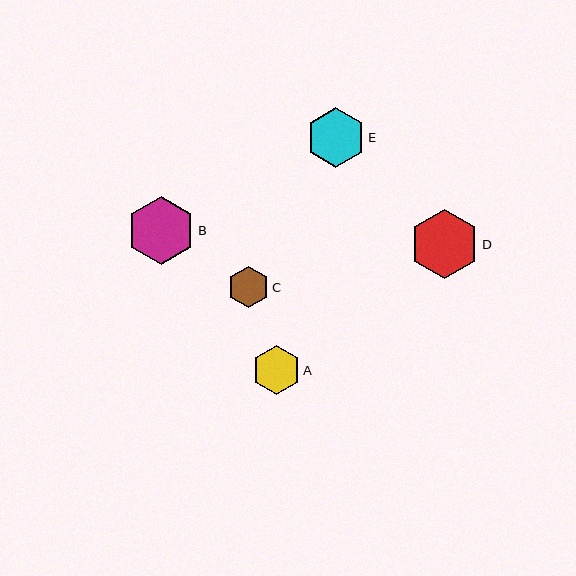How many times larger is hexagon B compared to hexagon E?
Hexagon B is approximately 1.1 times the size of hexagon E.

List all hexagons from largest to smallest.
From largest to smallest: D, B, E, A, C.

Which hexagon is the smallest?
Hexagon C is the smallest with a size of approximately 41 pixels.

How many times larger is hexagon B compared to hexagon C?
Hexagon B is approximately 1.7 times the size of hexagon C.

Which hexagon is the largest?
Hexagon D is the largest with a size of approximately 69 pixels.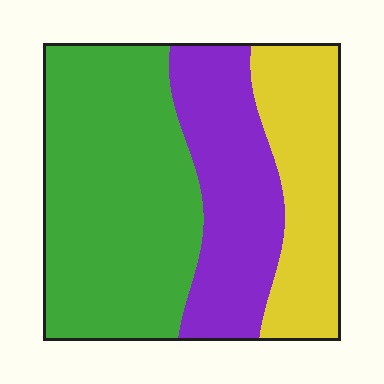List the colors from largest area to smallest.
From largest to smallest: green, purple, yellow.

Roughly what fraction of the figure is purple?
Purple covers 27% of the figure.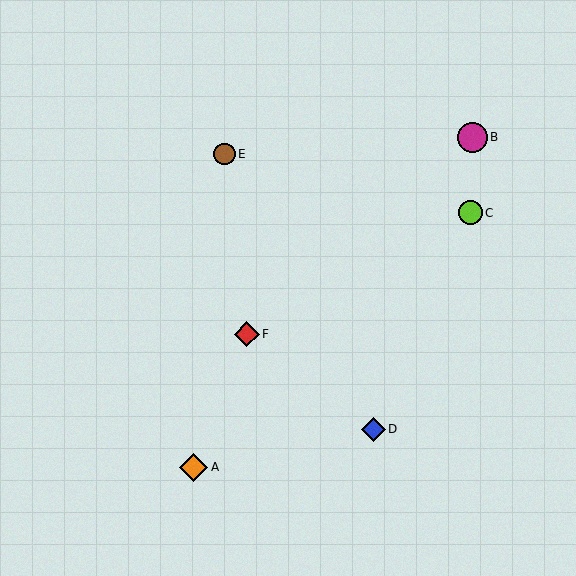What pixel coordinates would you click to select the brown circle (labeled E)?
Click at (224, 154) to select the brown circle E.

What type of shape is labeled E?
Shape E is a brown circle.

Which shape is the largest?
The magenta circle (labeled B) is the largest.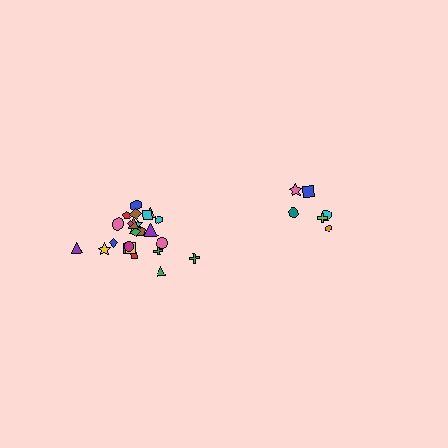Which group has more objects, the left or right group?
The left group.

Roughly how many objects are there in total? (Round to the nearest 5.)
Roughly 30 objects in total.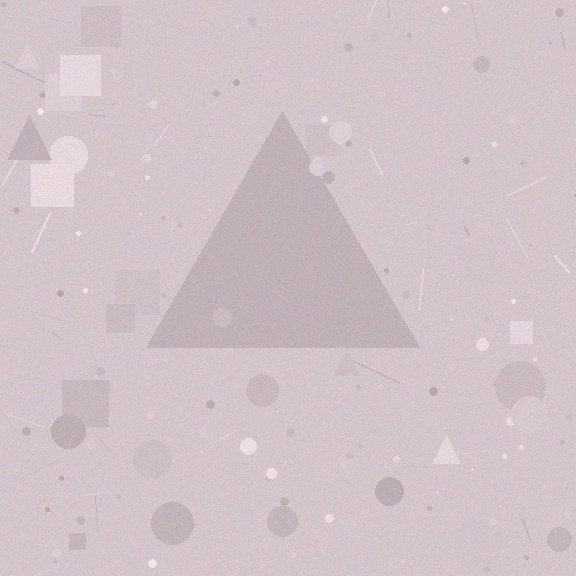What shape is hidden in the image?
A triangle is hidden in the image.